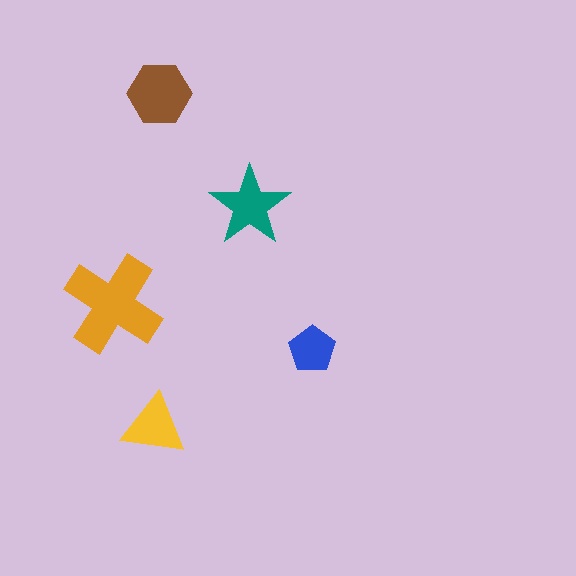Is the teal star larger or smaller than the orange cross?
Smaller.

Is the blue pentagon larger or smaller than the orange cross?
Smaller.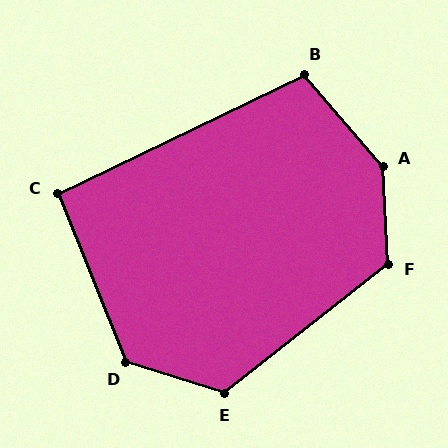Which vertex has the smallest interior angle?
C, at approximately 94 degrees.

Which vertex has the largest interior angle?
A, at approximately 142 degrees.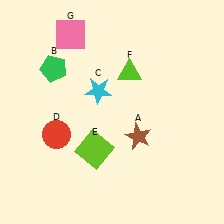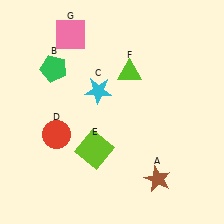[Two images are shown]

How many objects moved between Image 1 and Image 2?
1 object moved between the two images.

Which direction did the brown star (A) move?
The brown star (A) moved down.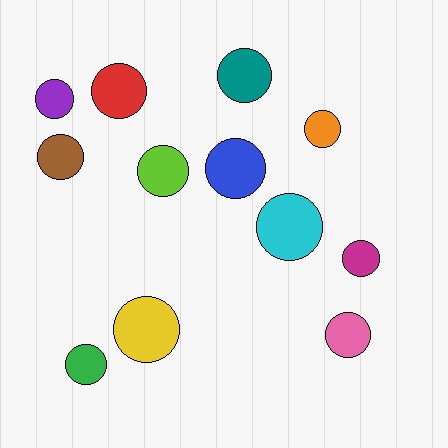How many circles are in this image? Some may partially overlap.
There are 12 circles.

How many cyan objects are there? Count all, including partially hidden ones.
There is 1 cyan object.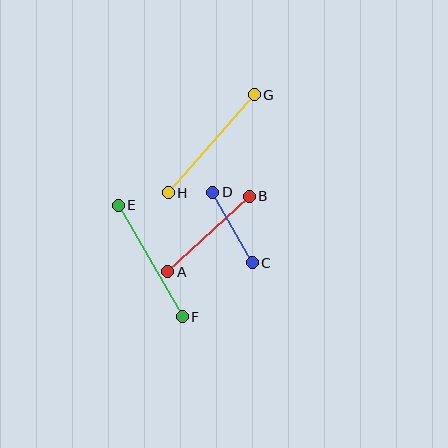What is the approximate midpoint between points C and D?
The midpoint is at approximately (233, 228) pixels.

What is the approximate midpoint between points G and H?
The midpoint is at approximately (211, 144) pixels.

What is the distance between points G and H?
The distance is approximately 130 pixels.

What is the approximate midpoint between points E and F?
The midpoint is at approximately (150, 261) pixels.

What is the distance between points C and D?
The distance is approximately 81 pixels.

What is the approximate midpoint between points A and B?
The midpoint is at approximately (208, 234) pixels.